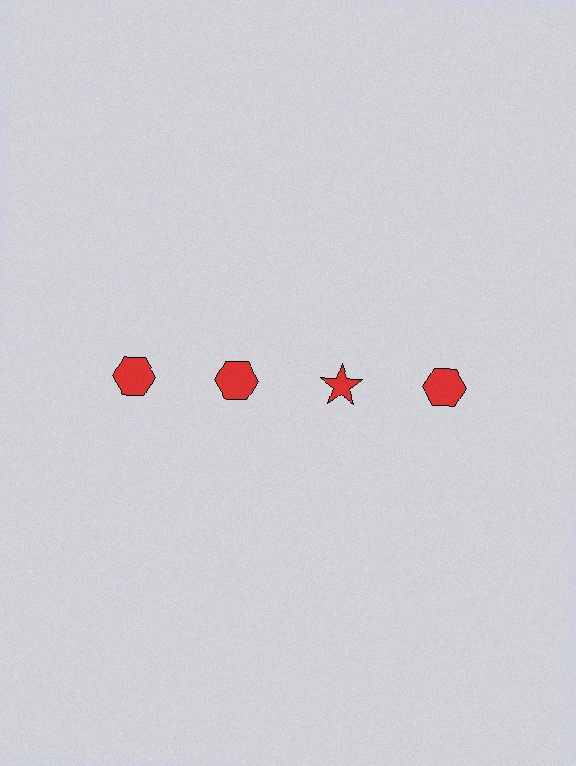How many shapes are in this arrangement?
There are 4 shapes arranged in a grid pattern.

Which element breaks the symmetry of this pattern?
The red star in the top row, center column breaks the symmetry. All other shapes are red hexagons.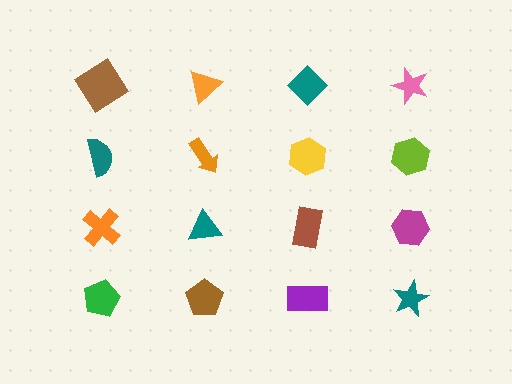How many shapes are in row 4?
4 shapes.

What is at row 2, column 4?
A lime hexagon.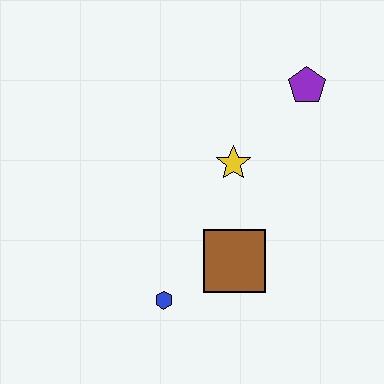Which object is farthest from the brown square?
The purple pentagon is farthest from the brown square.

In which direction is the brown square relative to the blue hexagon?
The brown square is to the right of the blue hexagon.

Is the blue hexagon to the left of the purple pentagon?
Yes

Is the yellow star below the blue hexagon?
No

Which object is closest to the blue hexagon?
The brown square is closest to the blue hexagon.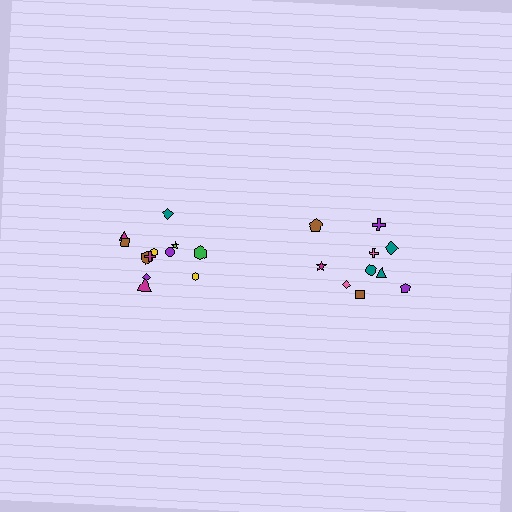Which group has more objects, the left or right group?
The left group.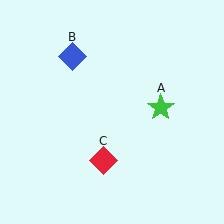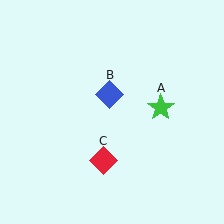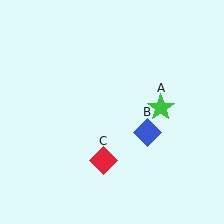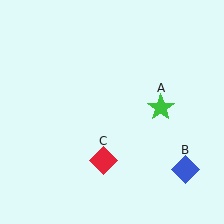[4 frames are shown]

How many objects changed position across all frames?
1 object changed position: blue diamond (object B).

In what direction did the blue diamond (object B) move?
The blue diamond (object B) moved down and to the right.